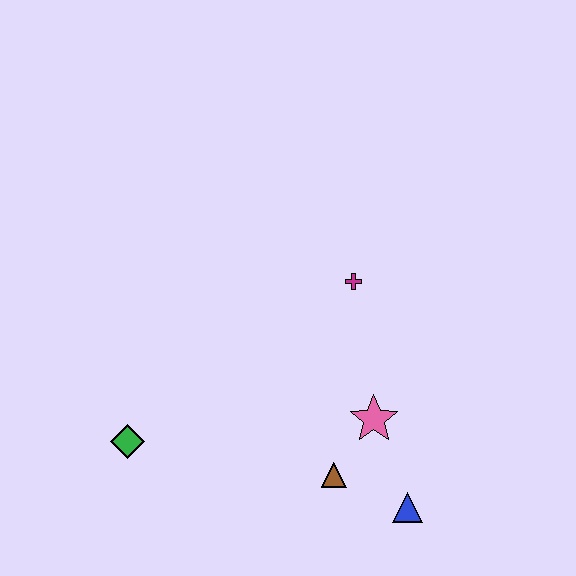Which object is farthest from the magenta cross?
The green diamond is farthest from the magenta cross.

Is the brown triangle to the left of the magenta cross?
Yes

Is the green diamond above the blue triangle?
Yes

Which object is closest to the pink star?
The brown triangle is closest to the pink star.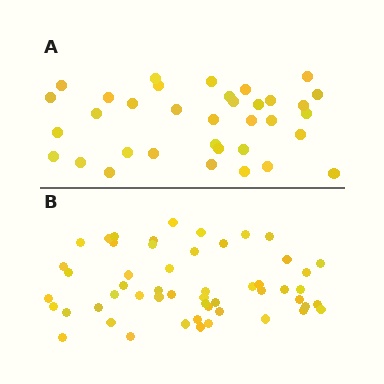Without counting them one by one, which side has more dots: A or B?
Region B (the bottom region) has more dots.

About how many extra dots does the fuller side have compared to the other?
Region B has approximately 20 more dots than region A.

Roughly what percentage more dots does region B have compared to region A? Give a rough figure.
About 50% more.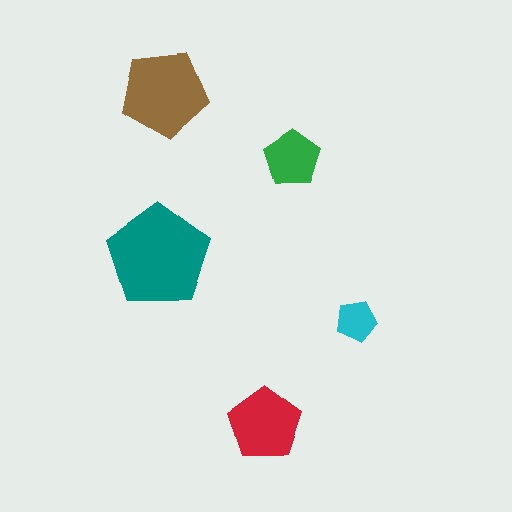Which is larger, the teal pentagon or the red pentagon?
The teal one.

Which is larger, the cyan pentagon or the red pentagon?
The red one.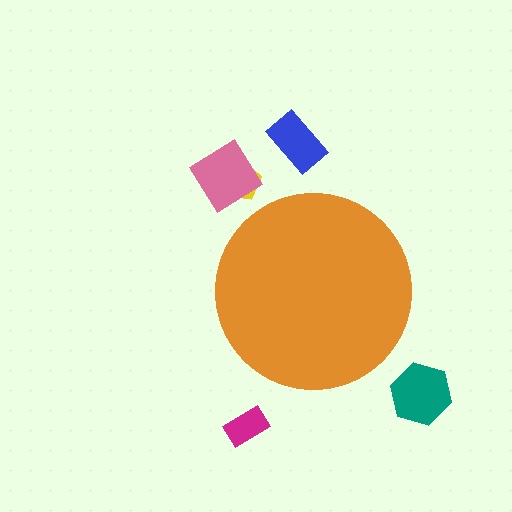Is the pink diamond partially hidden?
No, the pink diamond is fully visible.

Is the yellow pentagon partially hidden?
No, the yellow pentagon is fully visible.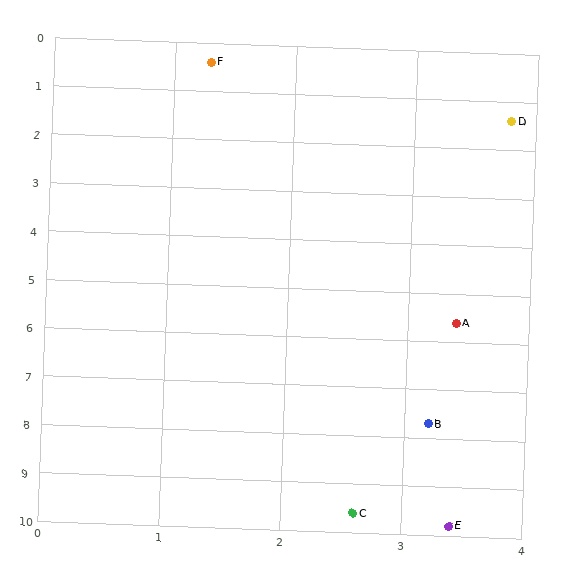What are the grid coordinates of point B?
Point B is at approximately (3.2, 7.7).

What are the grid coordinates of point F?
Point F is at approximately (1.3, 0.4).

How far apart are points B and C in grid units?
Points B and C are about 2.0 grid units apart.